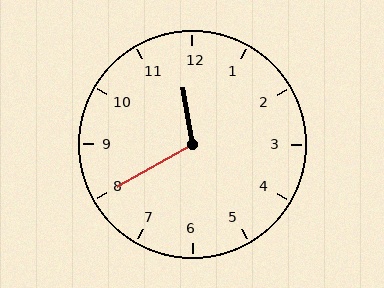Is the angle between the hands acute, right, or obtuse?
It is obtuse.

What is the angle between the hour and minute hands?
Approximately 110 degrees.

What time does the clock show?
11:40.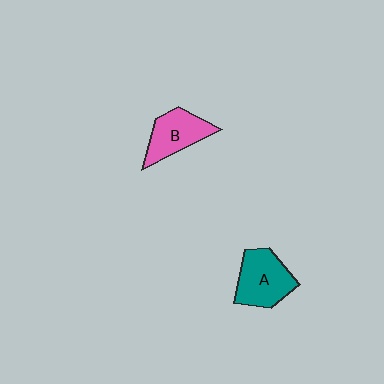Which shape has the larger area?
Shape A (teal).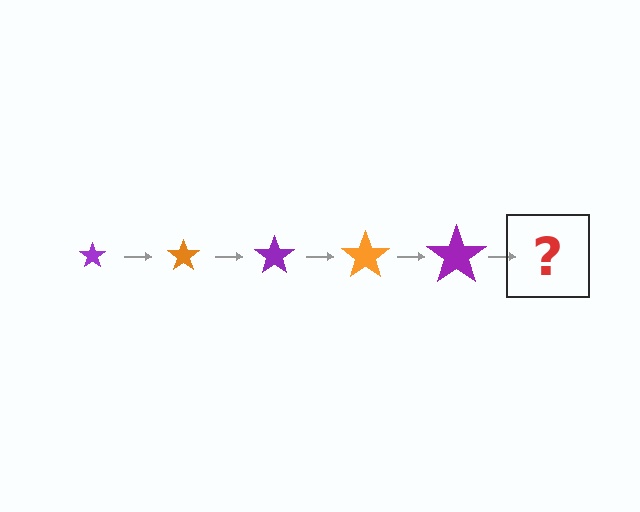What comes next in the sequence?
The next element should be an orange star, larger than the previous one.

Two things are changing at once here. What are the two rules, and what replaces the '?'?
The two rules are that the star grows larger each step and the color cycles through purple and orange. The '?' should be an orange star, larger than the previous one.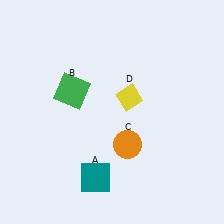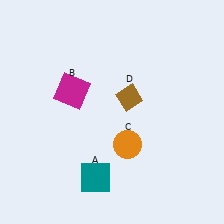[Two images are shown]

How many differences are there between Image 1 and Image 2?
There are 2 differences between the two images.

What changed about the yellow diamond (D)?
In Image 1, D is yellow. In Image 2, it changed to brown.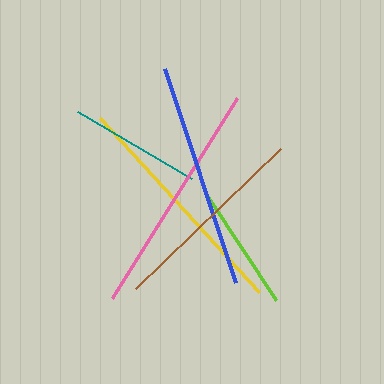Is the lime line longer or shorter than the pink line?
The pink line is longer than the lime line.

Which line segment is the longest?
The yellow line is the longest at approximately 236 pixels.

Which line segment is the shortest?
The lime line is the shortest at approximately 123 pixels.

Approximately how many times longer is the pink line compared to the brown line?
The pink line is approximately 1.2 times the length of the brown line.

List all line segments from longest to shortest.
From longest to shortest: yellow, pink, blue, brown, teal, lime.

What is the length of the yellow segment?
The yellow segment is approximately 236 pixels long.